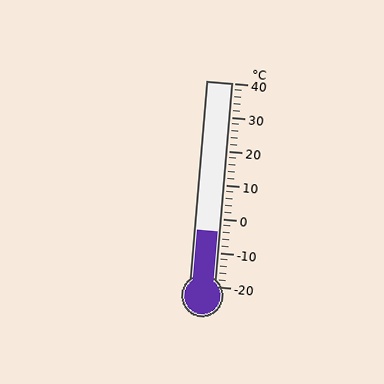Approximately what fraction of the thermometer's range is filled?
The thermometer is filled to approximately 25% of its range.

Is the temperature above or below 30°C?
The temperature is below 30°C.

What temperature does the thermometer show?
The thermometer shows approximately -4°C.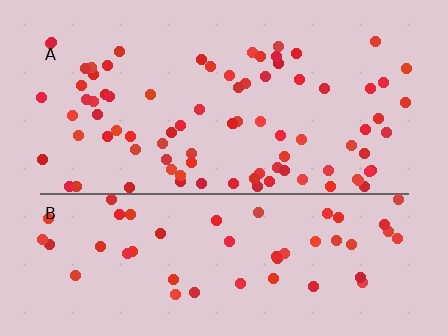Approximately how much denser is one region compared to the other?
Approximately 1.6× — region A over region B.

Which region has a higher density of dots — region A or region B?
A (the top).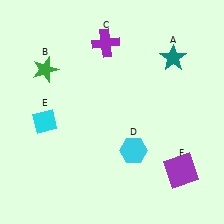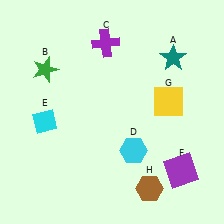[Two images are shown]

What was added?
A yellow square (G), a brown hexagon (H) were added in Image 2.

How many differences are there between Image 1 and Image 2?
There are 2 differences between the two images.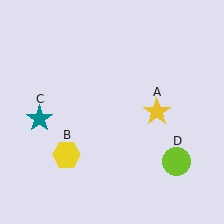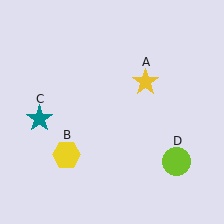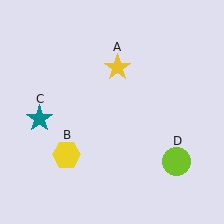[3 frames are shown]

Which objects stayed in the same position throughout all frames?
Yellow hexagon (object B) and teal star (object C) and lime circle (object D) remained stationary.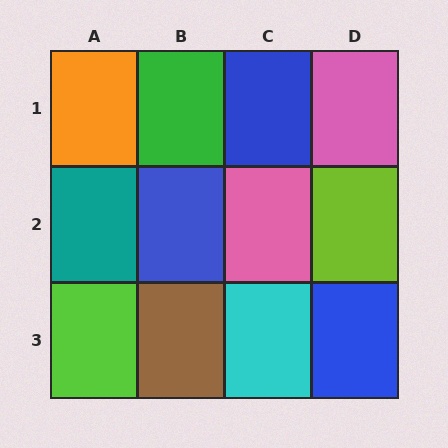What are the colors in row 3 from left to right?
Lime, brown, cyan, blue.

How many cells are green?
1 cell is green.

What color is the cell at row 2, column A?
Teal.